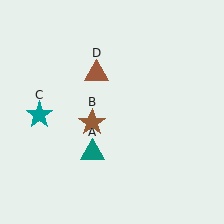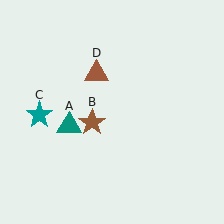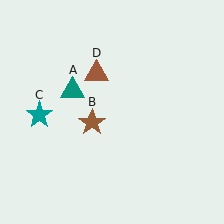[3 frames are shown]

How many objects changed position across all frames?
1 object changed position: teal triangle (object A).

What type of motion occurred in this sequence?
The teal triangle (object A) rotated clockwise around the center of the scene.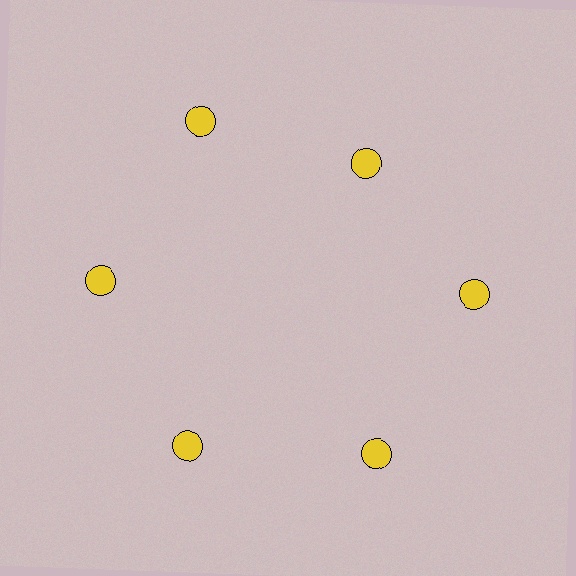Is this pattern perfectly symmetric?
No. The 6 yellow circles are arranged in a ring, but one element near the 1 o'clock position is pulled inward toward the center, breaking the 6-fold rotational symmetry.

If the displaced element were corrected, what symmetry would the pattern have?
It would have 6-fold rotational symmetry — the pattern would map onto itself every 60 degrees.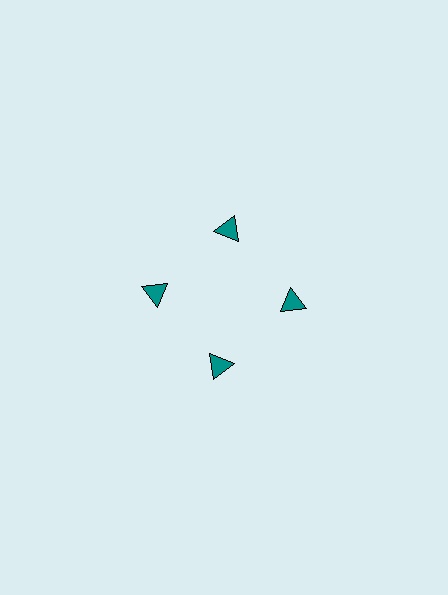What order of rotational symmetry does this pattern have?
This pattern has 4-fold rotational symmetry.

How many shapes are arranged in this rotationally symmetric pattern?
There are 4 shapes, arranged in 4 groups of 1.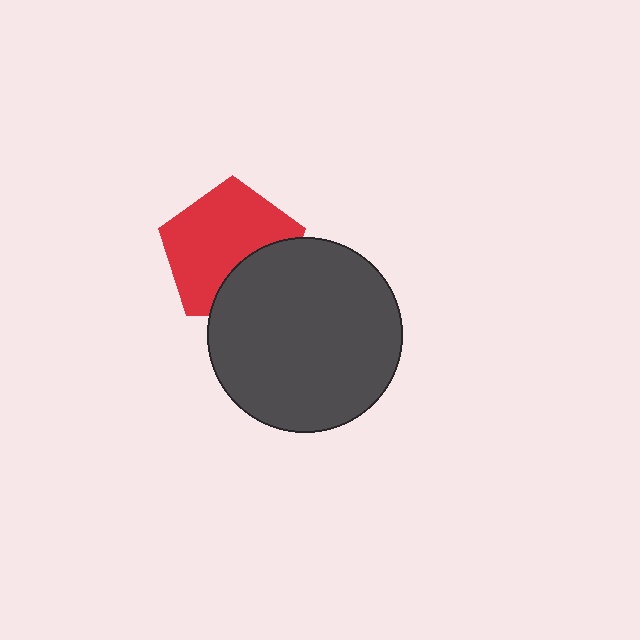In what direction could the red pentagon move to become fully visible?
The red pentagon could move up. That would shift it out from behind the dark gray circle entirely.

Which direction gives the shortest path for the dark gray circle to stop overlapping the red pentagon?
Moving down gives the shortest separation.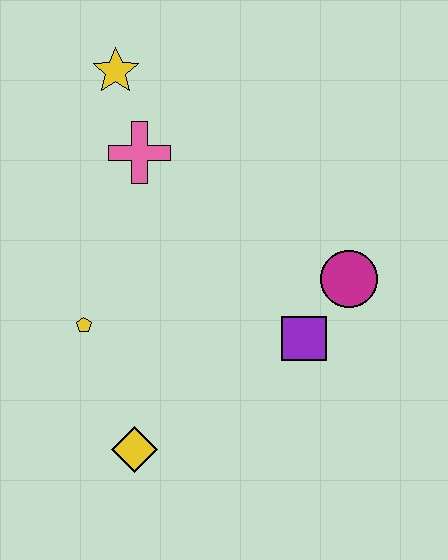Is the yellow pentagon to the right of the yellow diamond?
No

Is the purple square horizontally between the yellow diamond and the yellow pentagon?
No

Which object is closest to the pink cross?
The yellow star is closest to the pink cross.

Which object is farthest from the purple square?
The yellow star is farthest from the purple square.